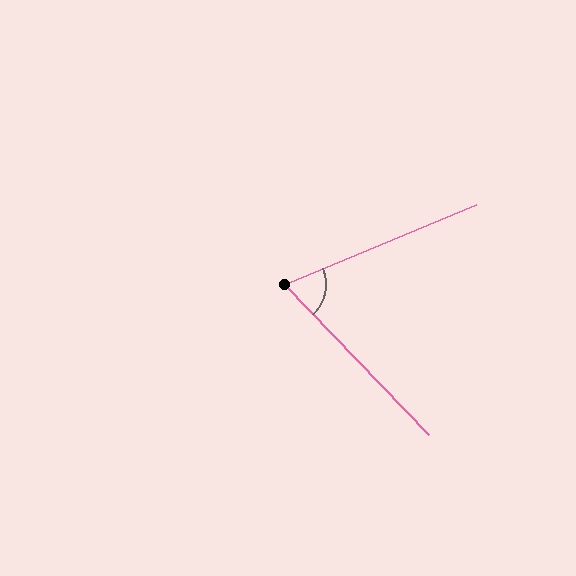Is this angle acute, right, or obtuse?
It is acute.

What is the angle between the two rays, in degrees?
Approximately 69 degrees.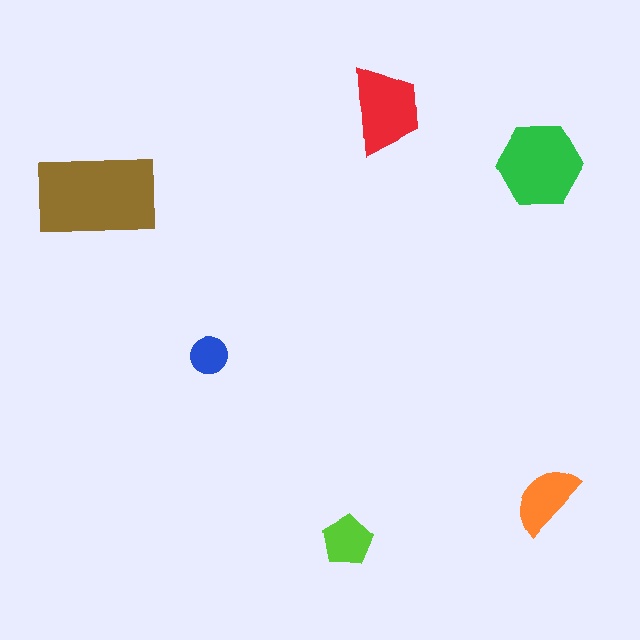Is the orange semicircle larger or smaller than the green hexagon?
Smaller.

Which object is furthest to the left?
The brown rectangle is leftmost.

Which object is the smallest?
The blue circle.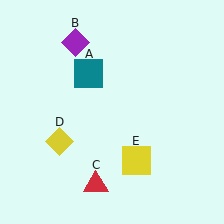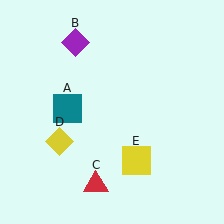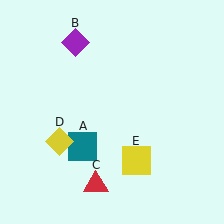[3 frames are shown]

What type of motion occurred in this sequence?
The teal square (object A) rotated counterclockwise around the center of the scene.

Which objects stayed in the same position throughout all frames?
Purple diamond (object B) and red triangle (object C) and yellow diamond (object D) and yellow square (object E) remained stationary.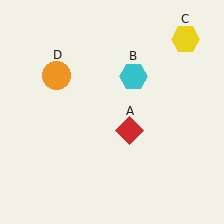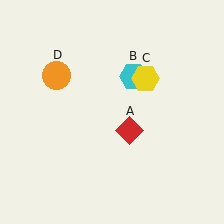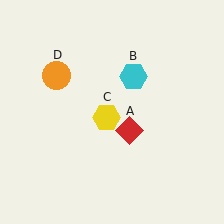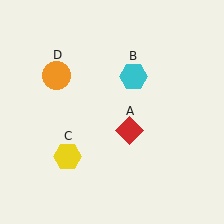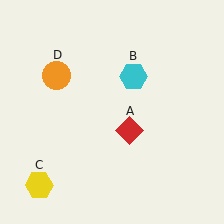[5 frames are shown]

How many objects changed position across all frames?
1 object changed position: yellow hexagon (object C).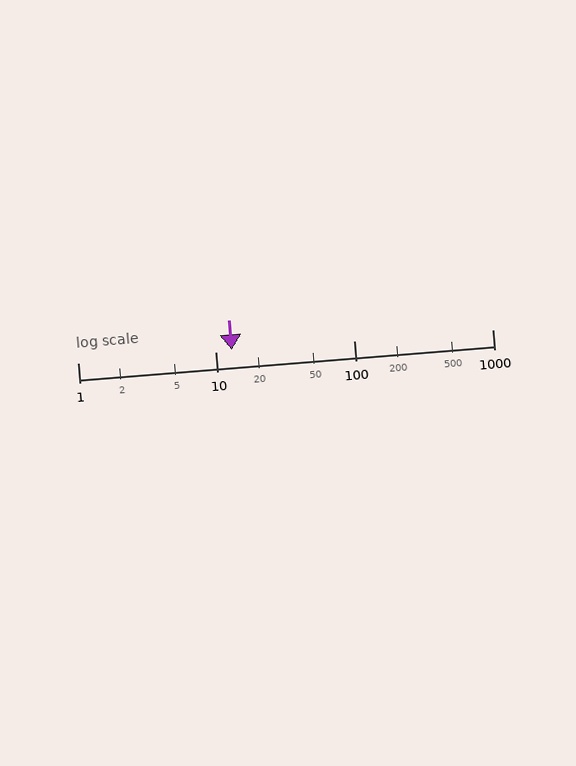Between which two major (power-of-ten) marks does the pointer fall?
The pointer is between 10 and 100.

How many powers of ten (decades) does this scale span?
The scale spans 3 decades, from 1 to 1000.